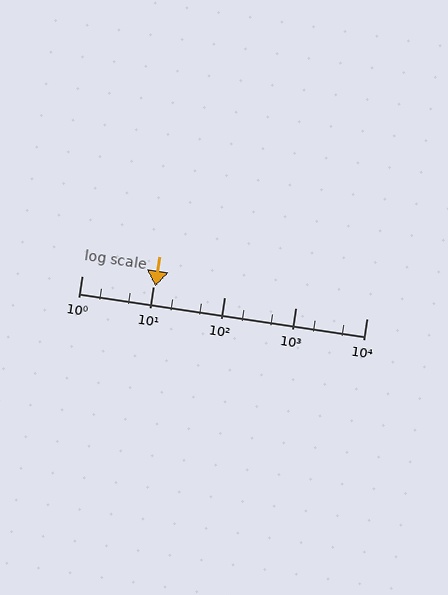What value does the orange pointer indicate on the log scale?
The pointer indicates approximately 11.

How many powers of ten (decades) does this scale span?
The scale spans 4 decades, from 1 to 10000.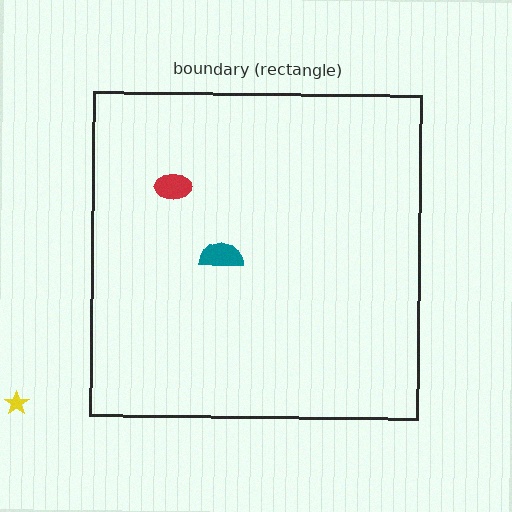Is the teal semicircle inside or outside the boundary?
Inside.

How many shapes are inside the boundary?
2 inside, 1 outside.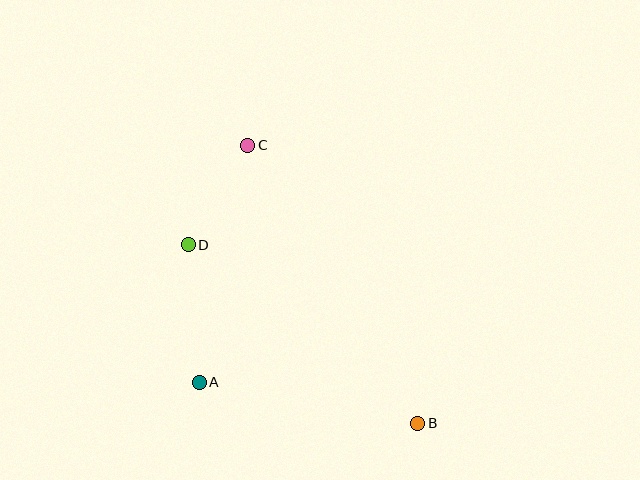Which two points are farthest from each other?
Points B and C are farthest from each other.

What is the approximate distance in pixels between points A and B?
The distance between A and B is approximately 223 pixels.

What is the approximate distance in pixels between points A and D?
The distance between A and D is approximately 138 pixels.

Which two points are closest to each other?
Points C and D are closest to each other.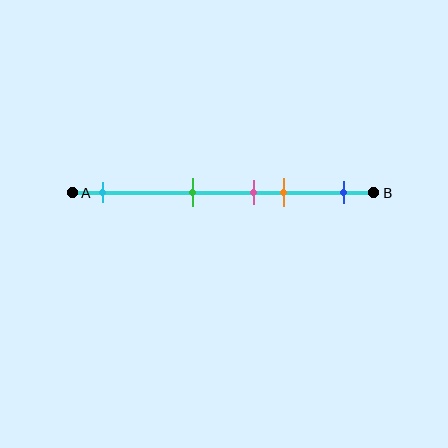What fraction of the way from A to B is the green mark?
The green mark is approximately 40% (0.4) of the way from A to B.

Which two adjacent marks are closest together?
The pink and orange marks are the closest adjacent pair.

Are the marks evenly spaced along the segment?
No, the marks are not evenly spaced.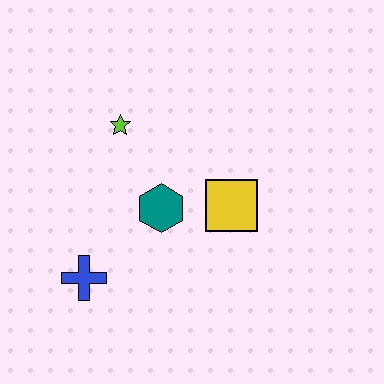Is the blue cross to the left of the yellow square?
Yes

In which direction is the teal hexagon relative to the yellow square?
The teal hexagon is to the left of the yellow square.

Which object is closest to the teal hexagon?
The yellow square is closest to the teal hexagon.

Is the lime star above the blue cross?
Yes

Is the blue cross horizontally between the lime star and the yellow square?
No